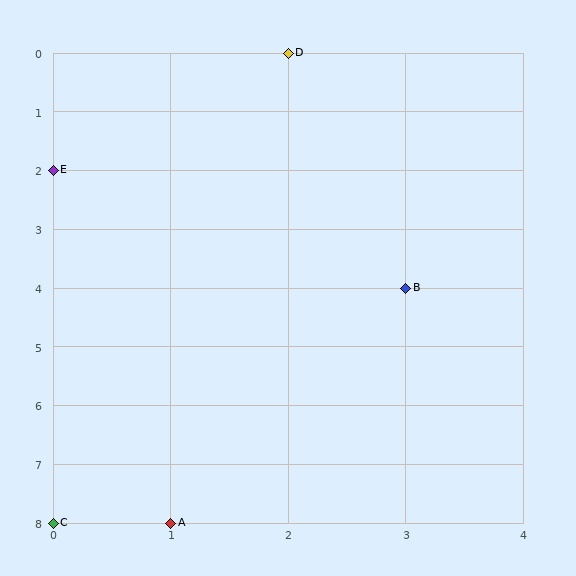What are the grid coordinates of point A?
Point A is at grid coordinates (1, 8).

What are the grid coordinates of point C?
Point C is at grid coordinates (0, 8).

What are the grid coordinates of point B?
Point B is at grid coordinates (3, 4).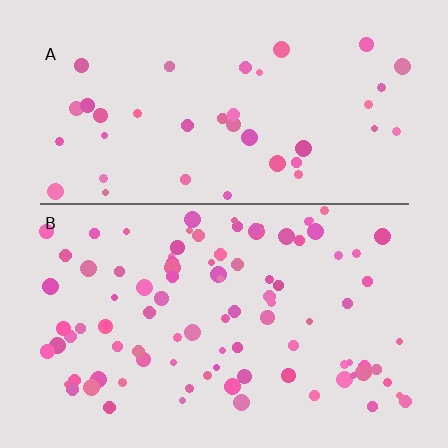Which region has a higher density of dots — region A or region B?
B (the bottom).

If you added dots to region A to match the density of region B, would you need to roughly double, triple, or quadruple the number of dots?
Approximately double.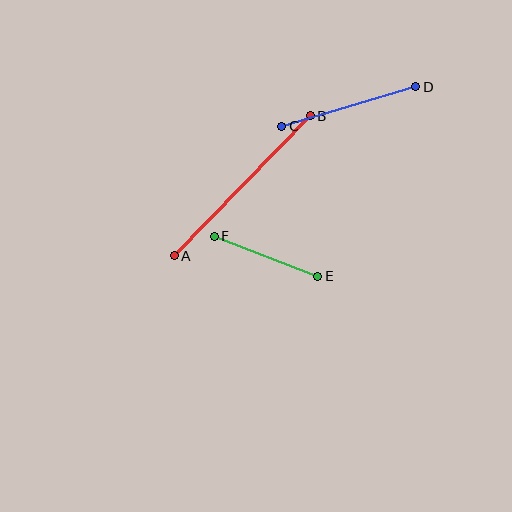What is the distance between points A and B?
The distance is approximately 195 pixels.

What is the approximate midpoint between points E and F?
The midpoint is at approximately (266, 256) pixels.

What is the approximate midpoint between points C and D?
The midpoint is at approximately (349, 106) pixels.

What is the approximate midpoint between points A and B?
The midpoint is at approximately (242, 186) pixels.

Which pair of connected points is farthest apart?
Points A and B are farthest apart.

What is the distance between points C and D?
The distance is approximately 140 pixels.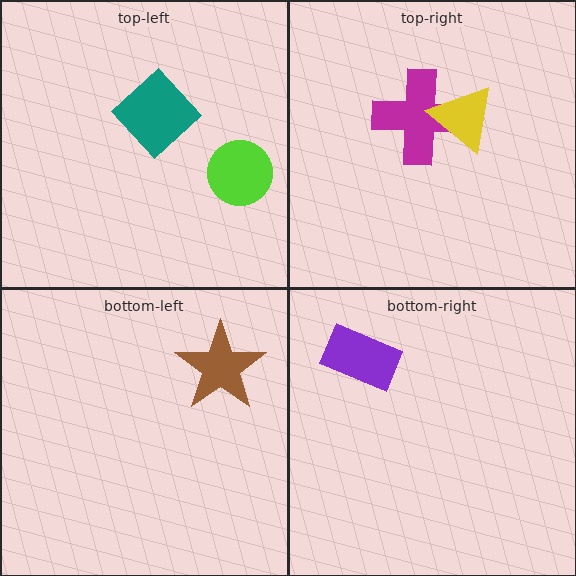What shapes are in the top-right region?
The magenta cross, the yellow triangle.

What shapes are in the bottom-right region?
The purple rectangle.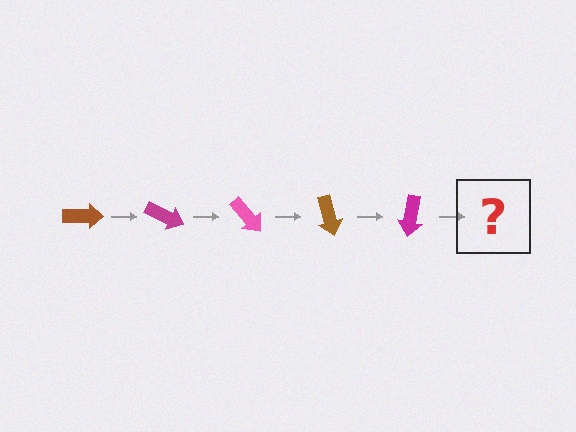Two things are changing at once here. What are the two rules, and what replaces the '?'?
The two rules are that it rotates 25 degrees each step and the color cycles through brown, magenta, and pink. The '?' should be a pink arrow, rotated 125 degrees from the start.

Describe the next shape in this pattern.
It should be a pink arrow, rotated 125 degrees from the start.